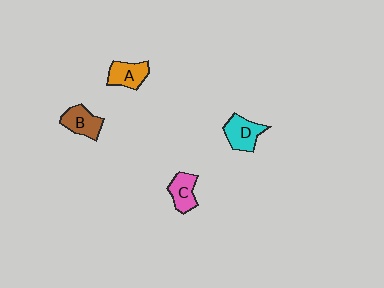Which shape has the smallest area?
Shape C (pink).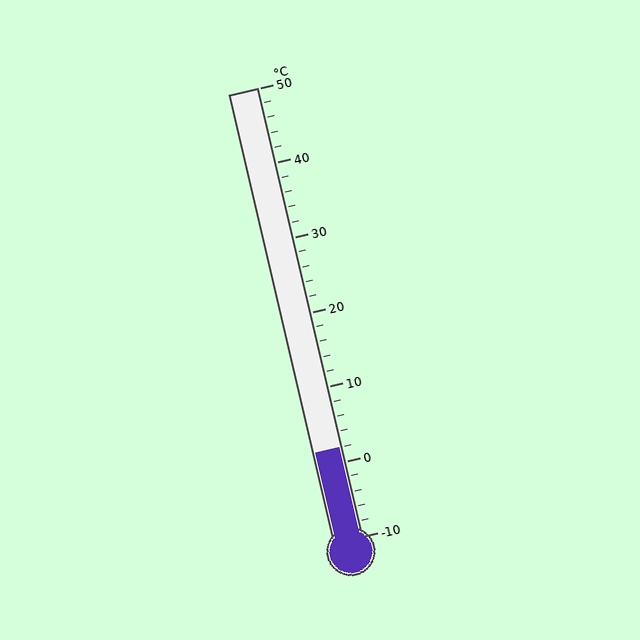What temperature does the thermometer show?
The thermometer shows approximately 2°C.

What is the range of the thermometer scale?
The thermometer scale ranges from -10°C to 50°C.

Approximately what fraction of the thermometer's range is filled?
The thermometer is filled to approximately 20% of its range.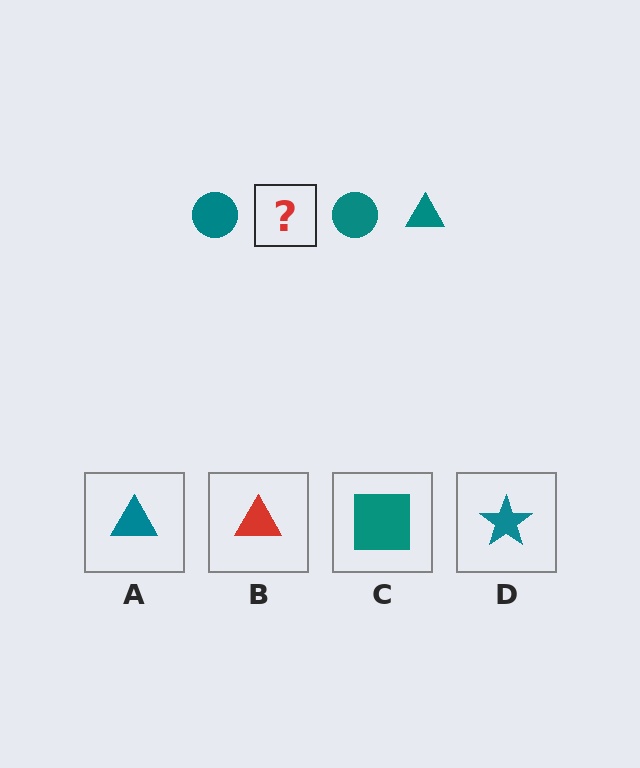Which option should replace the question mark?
Option A.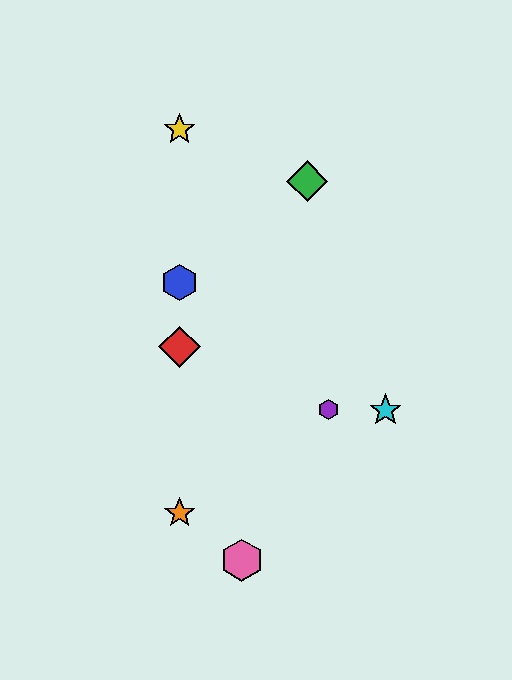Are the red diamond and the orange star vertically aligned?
Yes, both are at x≈180.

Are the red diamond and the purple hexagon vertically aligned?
No, the red diamond is at x≈180 and the purple hexagon is at x≈329.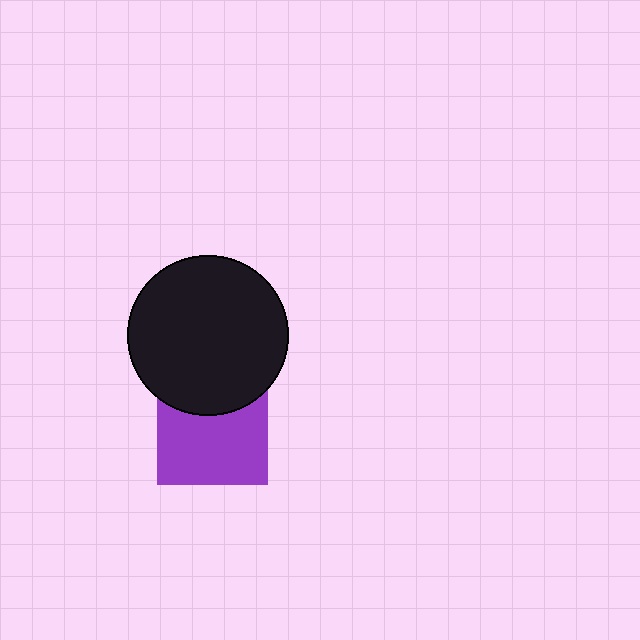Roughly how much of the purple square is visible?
Most of it is visible (roughly 68%).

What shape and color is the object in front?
The object in front is a black circle.